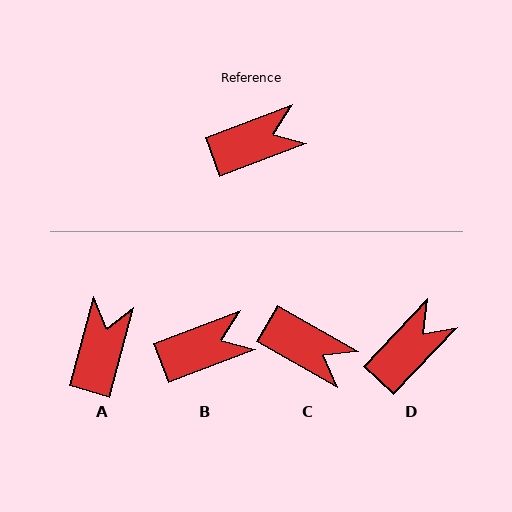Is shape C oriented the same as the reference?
No, it is off by about 50 degrees.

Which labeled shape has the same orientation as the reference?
B.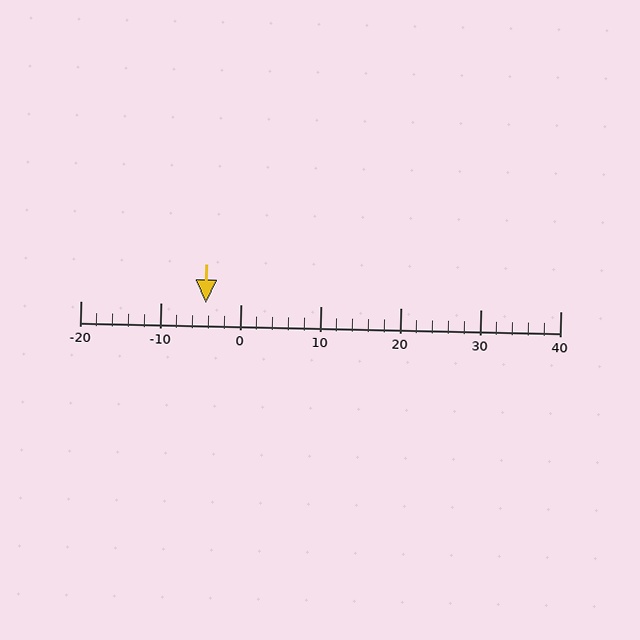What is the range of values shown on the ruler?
The ruler shows values from -20 to 40.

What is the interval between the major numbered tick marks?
The major tick marks are spaced 10 units apart.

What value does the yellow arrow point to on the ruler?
The yellow arrow points to approximately -4.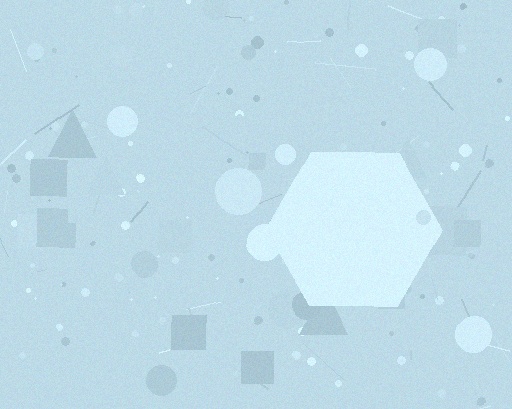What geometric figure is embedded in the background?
A hexagon is embedded in the background.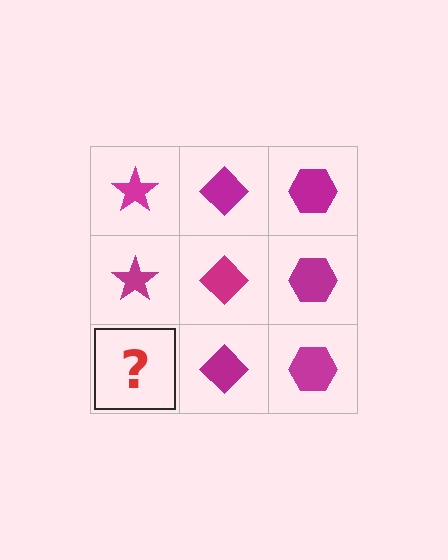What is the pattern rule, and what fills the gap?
The rule is that each column has a consistent shape. The gap should be filled with a magenta star.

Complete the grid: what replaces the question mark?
The question mark should be replaced with a magenta star.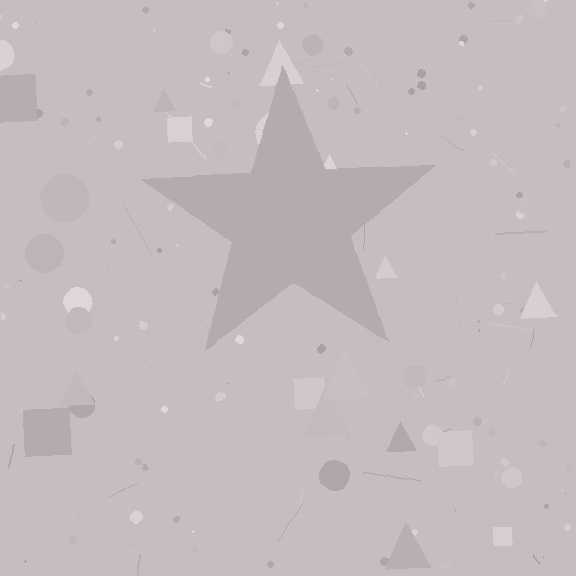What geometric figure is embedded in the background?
A star is embedded in the background.